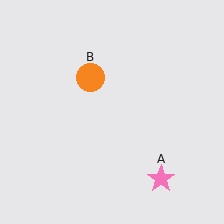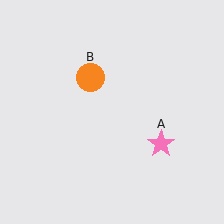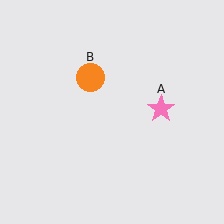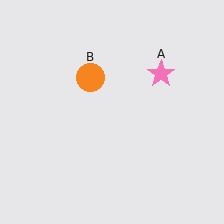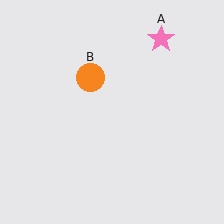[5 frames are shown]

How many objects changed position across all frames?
1 object changed position: pink star (object A).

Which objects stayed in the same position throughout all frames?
Orange circle (object B) remained stationary.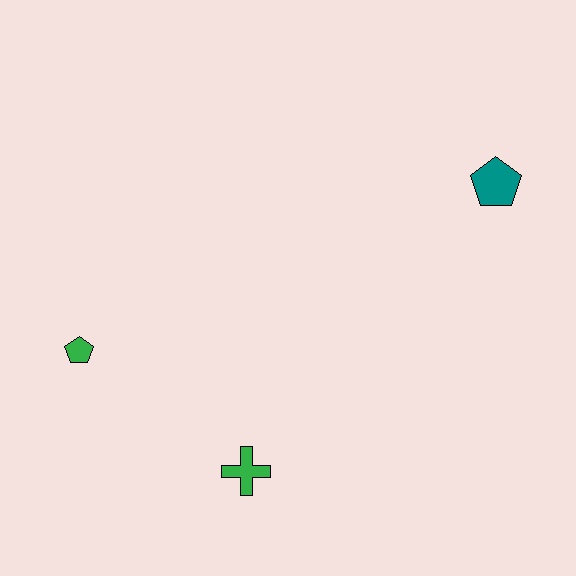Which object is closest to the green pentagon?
The green cross is closest to the green pentagon.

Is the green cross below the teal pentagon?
Yes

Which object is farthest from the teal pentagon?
The green pentagon is farthest from the teal pentagon.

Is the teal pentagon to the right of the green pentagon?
Yes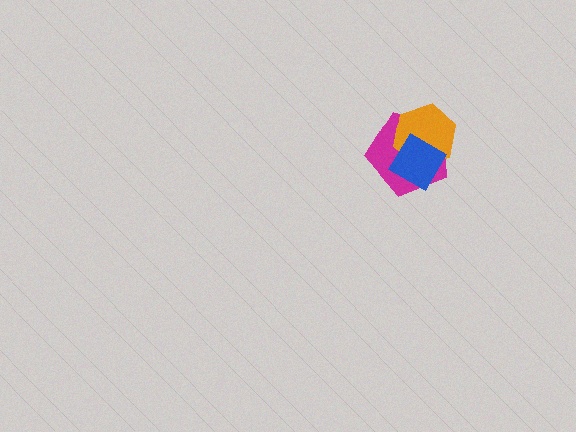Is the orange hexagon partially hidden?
Yes, it is partially covered by another shape.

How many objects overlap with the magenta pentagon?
2 objects overlap with the magenta pentagon.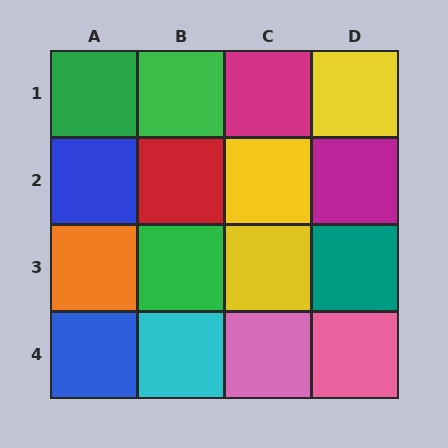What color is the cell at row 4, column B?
Cyan.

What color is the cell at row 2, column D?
Magenta.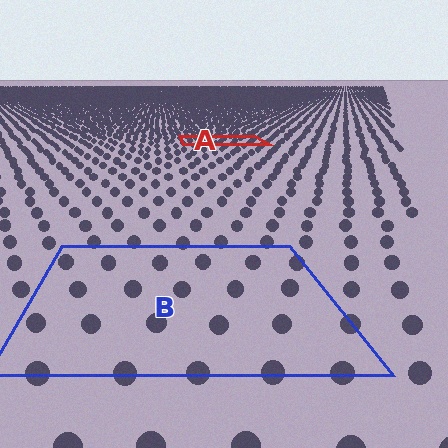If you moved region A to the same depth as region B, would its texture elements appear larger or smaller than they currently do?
They would appear larger. At a closer depth, the same texture elements are projected at a bigger on-screen size.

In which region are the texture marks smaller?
The texture marks are smaller in region A, because it is farther away.